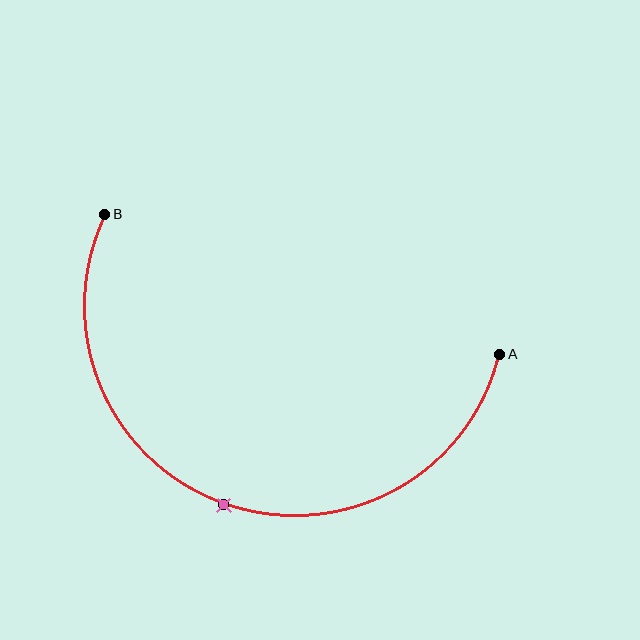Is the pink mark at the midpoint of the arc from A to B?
Yes. The pink mark lies on the arc at equal arc-length from both A and B — it is the arc midpoint.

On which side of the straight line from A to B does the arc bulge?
The arc bulges below the straight line connecting A and B.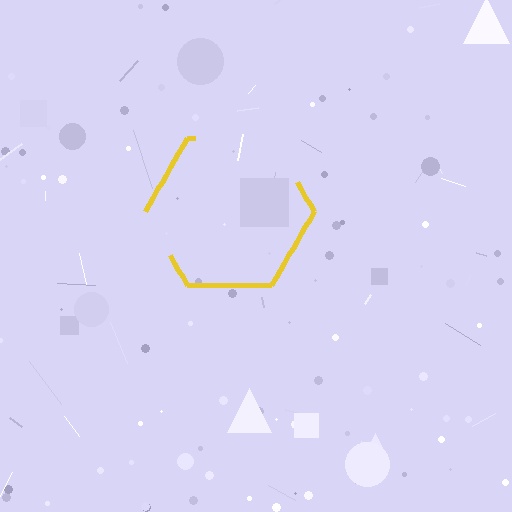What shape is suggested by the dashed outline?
The dashed outline suggests a hexagon.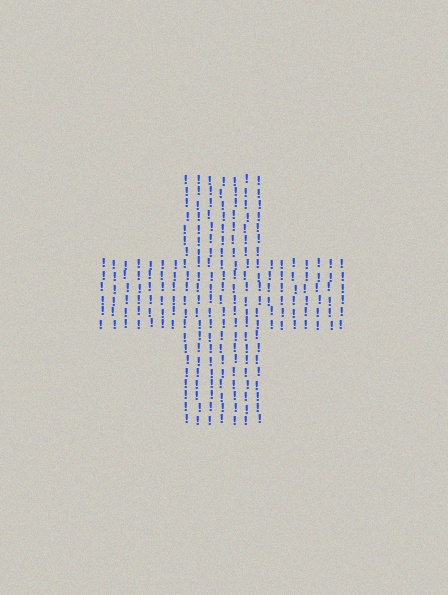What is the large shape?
The large shape is a cross.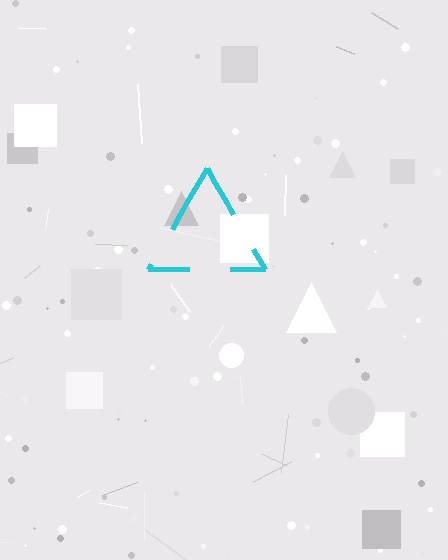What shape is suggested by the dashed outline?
The dashed outline suggests a triangle.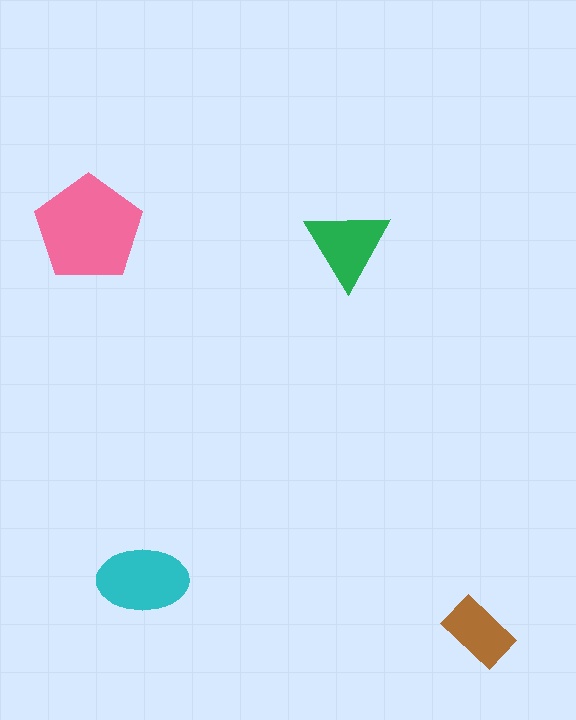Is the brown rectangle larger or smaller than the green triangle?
Smaller.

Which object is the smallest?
The brown rectangle.